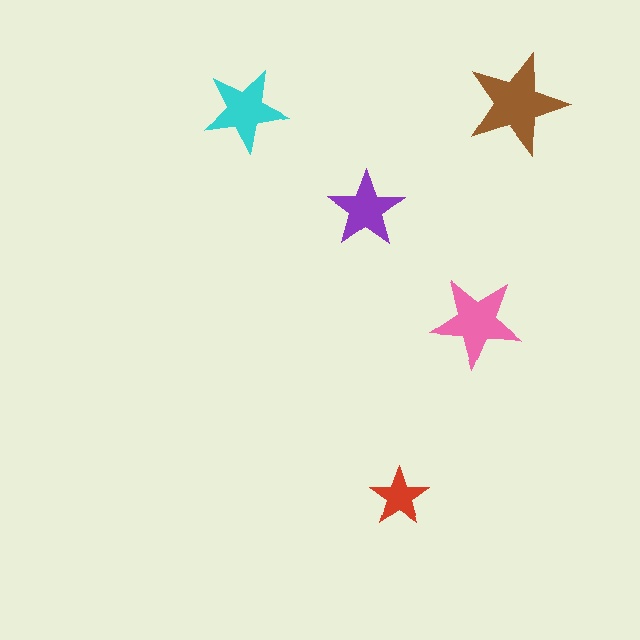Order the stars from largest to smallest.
the brown one, the pink one, the cyan one, the purple one, the red one.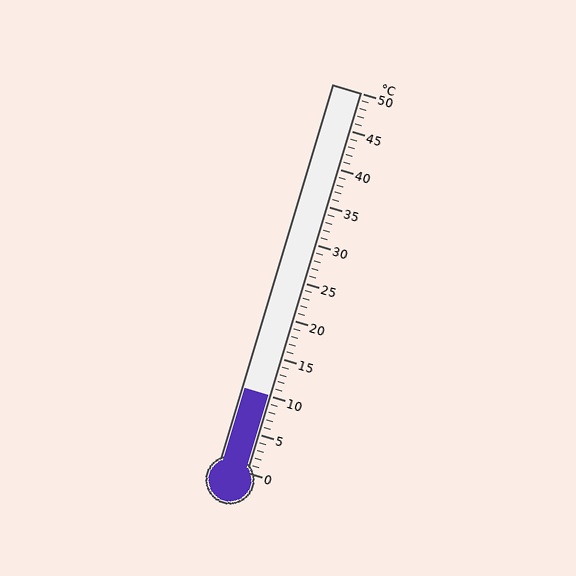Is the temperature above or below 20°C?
The temperature is below 20°C.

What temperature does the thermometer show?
The thermometer shows approximately 10°C.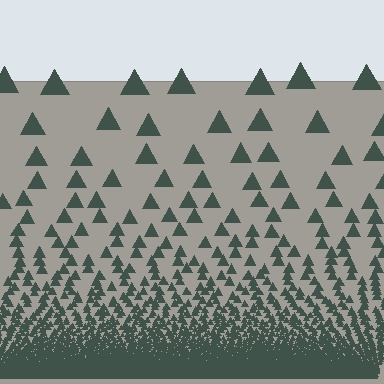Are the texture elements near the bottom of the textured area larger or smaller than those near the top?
Smaller. The gradient is inverted — elements near the bottom are smaller and denser.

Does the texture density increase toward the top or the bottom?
Density increases toward the bottom.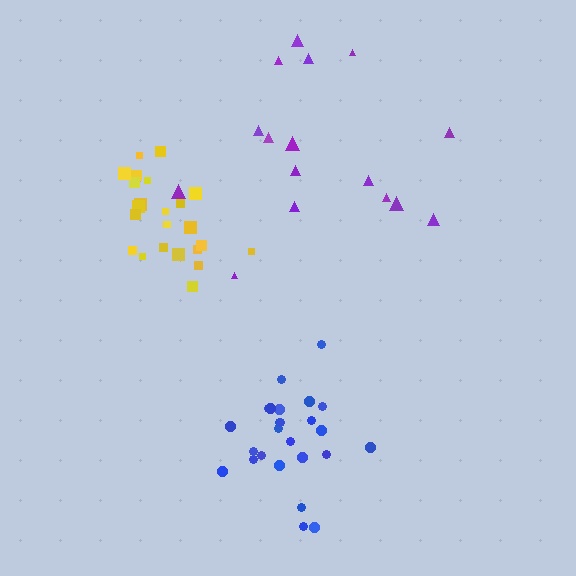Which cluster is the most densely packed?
Blue.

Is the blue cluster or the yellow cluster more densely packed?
Blue.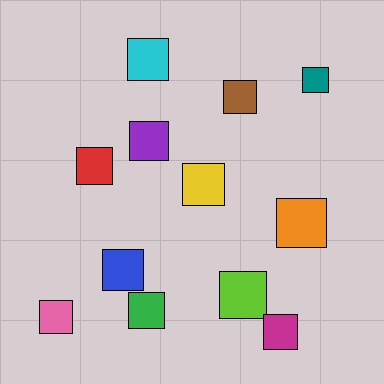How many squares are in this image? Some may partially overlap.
There are 12 squares.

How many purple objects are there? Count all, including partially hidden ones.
There is 1 purple object.